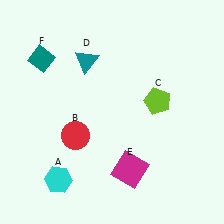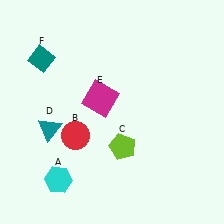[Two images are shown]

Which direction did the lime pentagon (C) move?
The lime pentagon (C) moved down.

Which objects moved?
The objects that moved are: the lime pentagon (C), the teal triangle (D), the magenta square (E).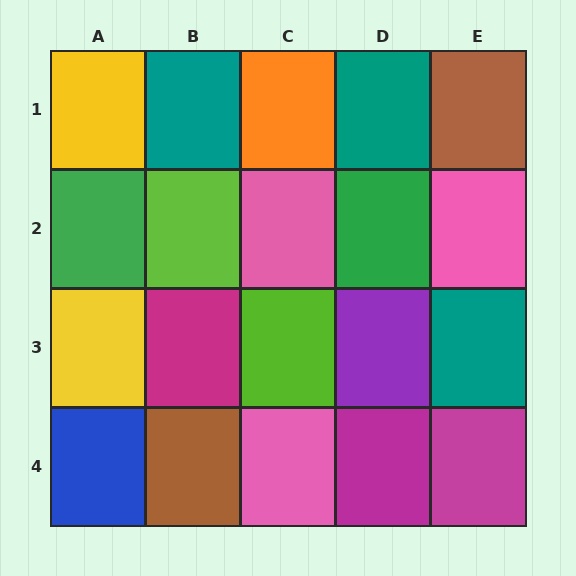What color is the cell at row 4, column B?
Brown.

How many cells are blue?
1 cell is blue.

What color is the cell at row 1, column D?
Teal.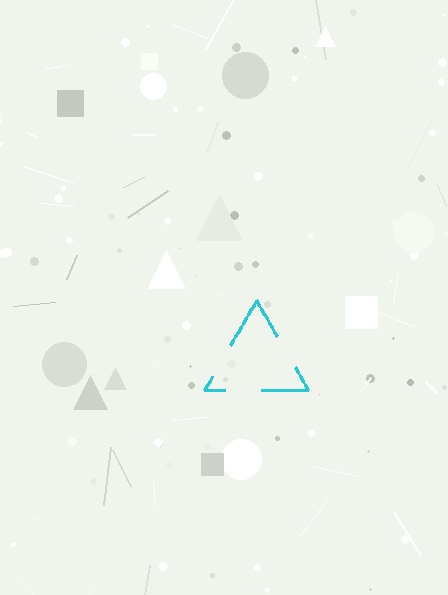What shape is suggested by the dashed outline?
The dashed outline suggests a triangle.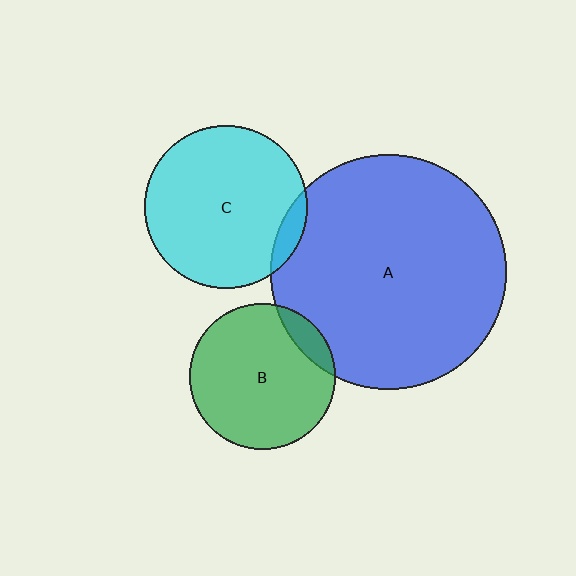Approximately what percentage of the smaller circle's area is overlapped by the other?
Approximately 5%.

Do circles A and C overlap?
Yes.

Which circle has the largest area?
Circle A (blue).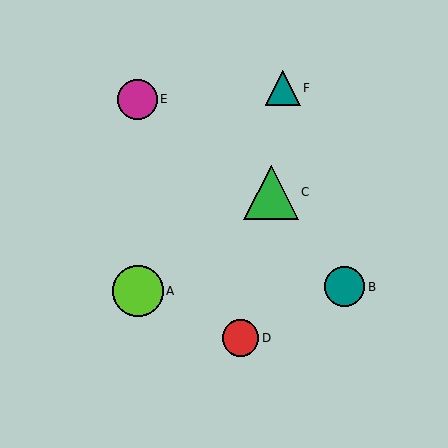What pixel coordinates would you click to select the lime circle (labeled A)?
Click at (138, 291) to select the lime circle A.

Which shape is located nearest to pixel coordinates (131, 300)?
The lime circle (labeled A) at (138, 291) is nearest to that location.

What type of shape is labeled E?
Shape E is a magenta circle.